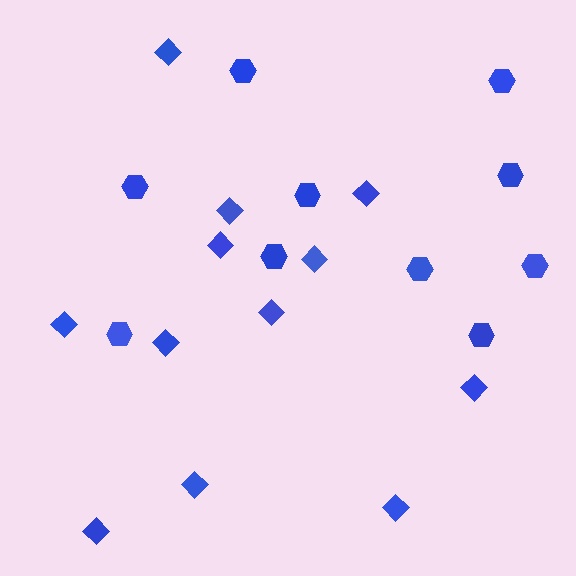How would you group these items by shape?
There are 2 groups: one group of hexagons (10) and one group of diamonds (12).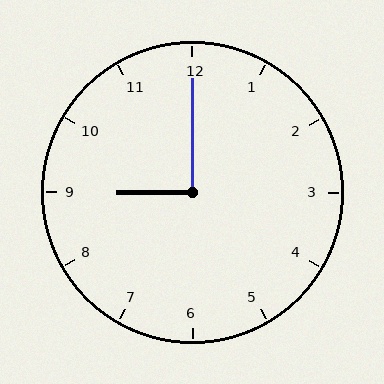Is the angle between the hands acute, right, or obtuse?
It is right.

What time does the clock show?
9:00.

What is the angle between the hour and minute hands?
Approximately 90 degrees.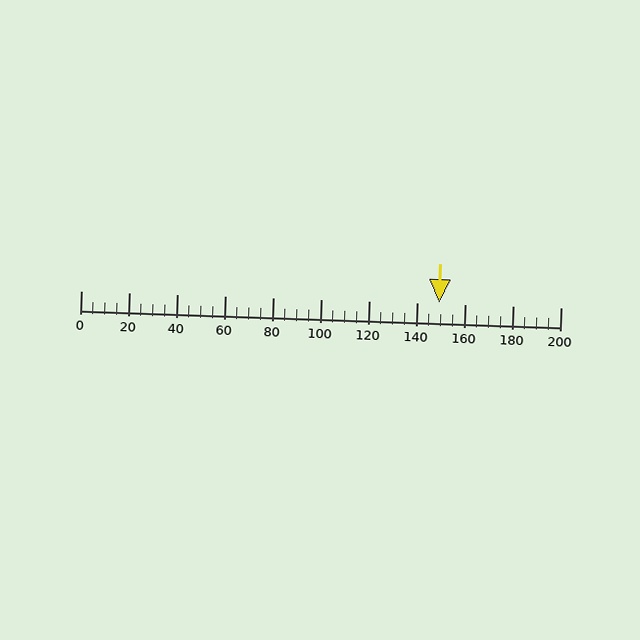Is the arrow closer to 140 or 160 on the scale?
The arrow is closer to 140.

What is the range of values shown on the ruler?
The ruler shows values from 0 to 200.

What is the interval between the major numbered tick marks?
The major tick marks are spaced 20 units apart.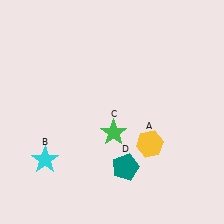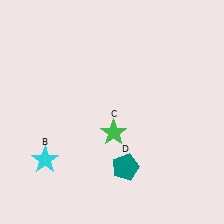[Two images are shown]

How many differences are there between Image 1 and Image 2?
There is 1 difference between the two images.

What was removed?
The yellow hexagon (A) was removed in Image 2.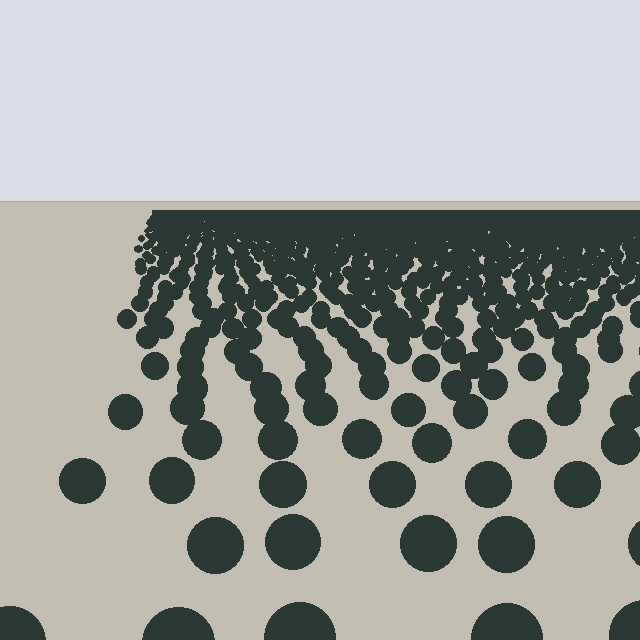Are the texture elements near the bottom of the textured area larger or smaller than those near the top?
Larger. Near the bottom, elements are closer to the viewer and appear at a bigger on-screen size.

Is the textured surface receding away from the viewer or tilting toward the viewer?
The surface is receding away from the viewer. Texture elements get smaller and denser toward the top.